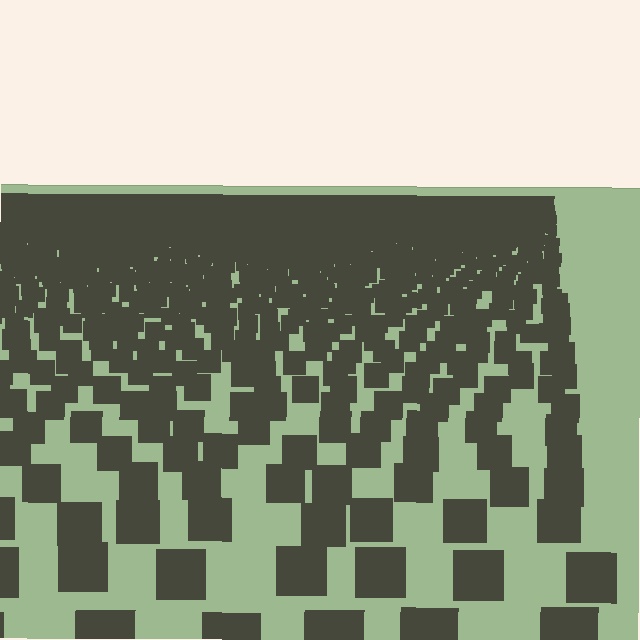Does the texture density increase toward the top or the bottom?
Density increases toward the top.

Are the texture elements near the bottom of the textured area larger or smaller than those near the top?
Larger. Near the bottom, elements are closer to the viewer and appear at a bigger on-screen size.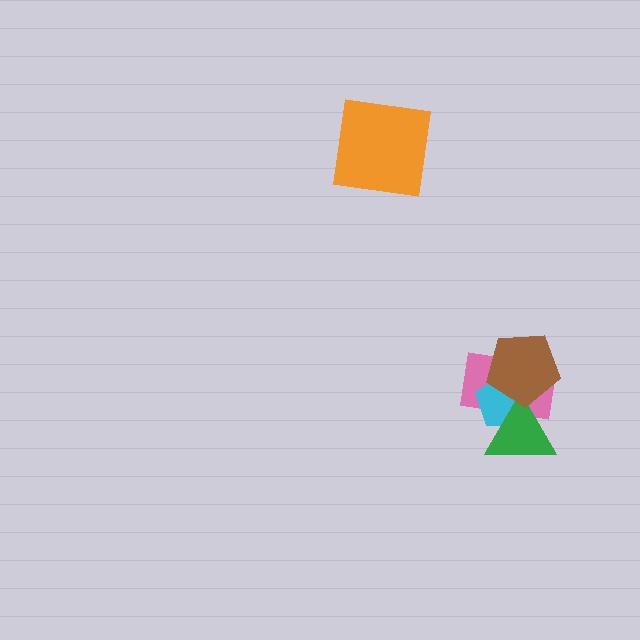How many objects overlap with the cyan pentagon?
3 objects overlap with the cyan pentagon.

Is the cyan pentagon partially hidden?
Yes, it is partially covered by another shape.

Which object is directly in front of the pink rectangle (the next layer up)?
The cyan pentagon is directly in front of the pink rectangle.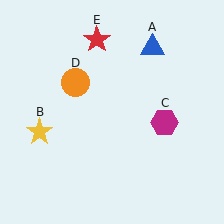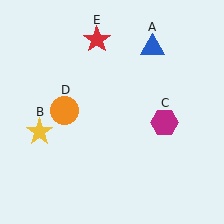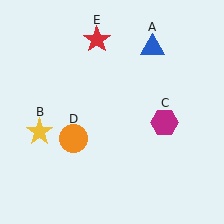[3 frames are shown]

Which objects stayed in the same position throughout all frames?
Blue triangle (object A) and yellow star (object B) and magenta hexagon (object C) and red star (object E) remained stationary.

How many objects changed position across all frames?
1 object changed position: orange circle (object D).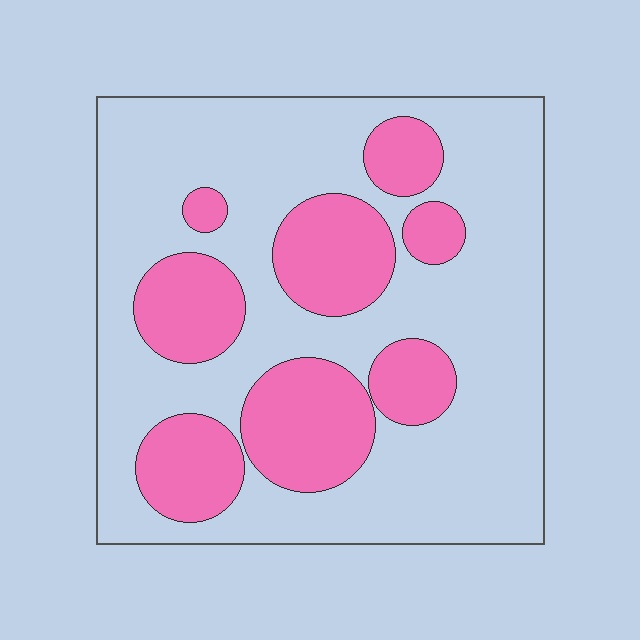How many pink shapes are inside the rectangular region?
8.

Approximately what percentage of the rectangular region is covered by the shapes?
Approximately 30%.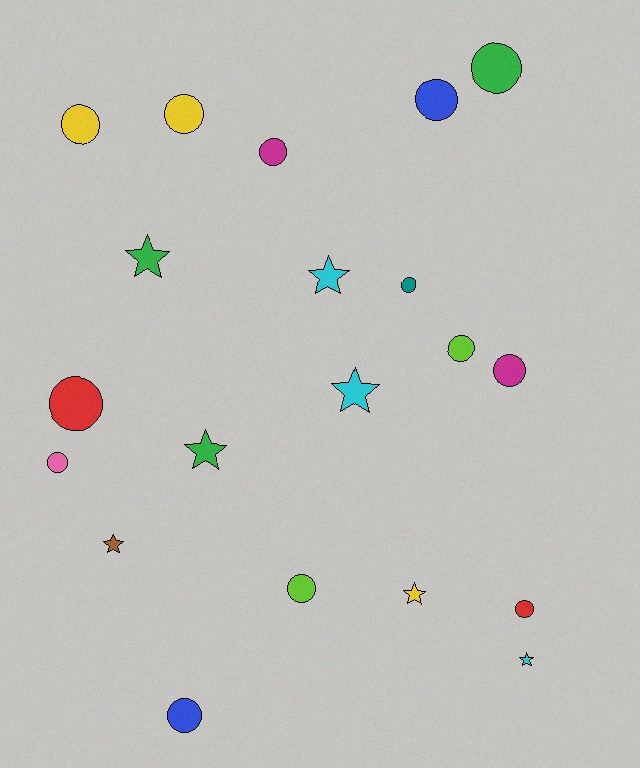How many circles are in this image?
There are 13 circles.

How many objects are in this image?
There are 20 objects.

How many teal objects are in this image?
There is 1 teal object.